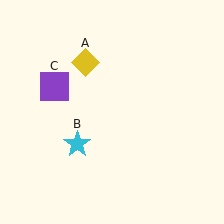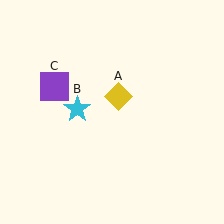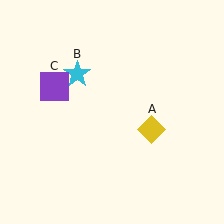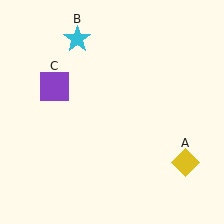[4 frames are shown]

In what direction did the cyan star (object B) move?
The cyan star (object B) moved up.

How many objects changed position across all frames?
2 objects changed position: yellow diamond (object A), cyan star (object B).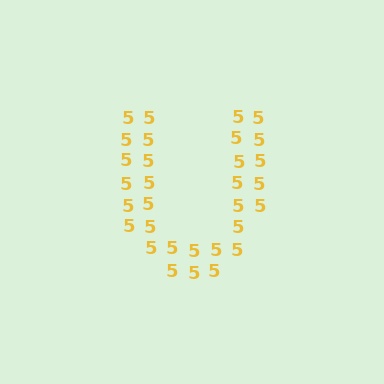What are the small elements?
The small elements are digit 5's.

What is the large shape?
The large shape is the letter U.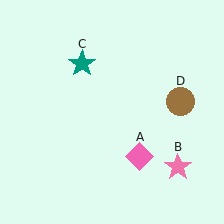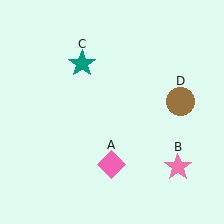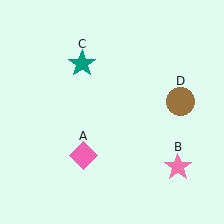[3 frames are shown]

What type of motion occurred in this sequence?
The pink diamond (object A) rotated clockwise around the center of the scene.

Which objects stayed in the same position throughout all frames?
Pink star (object B) and teal star (object C) and brown circle (object D) remained stationary.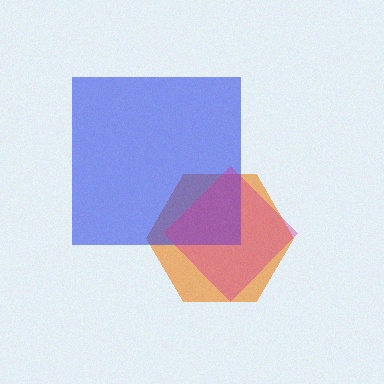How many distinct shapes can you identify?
There are 3 distinct shapes: an orange hexagon, a blue square, a magenta diamond.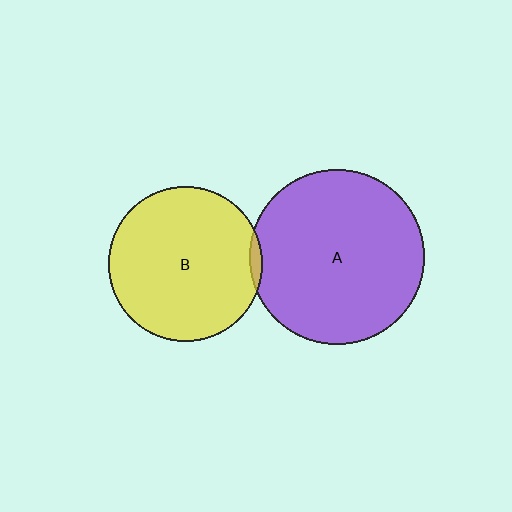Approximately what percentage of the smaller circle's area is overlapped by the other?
Approximately 5%.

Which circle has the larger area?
Circle A (purple).